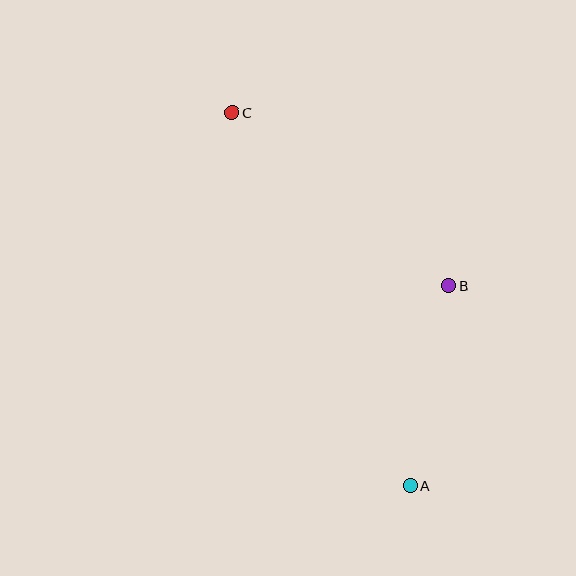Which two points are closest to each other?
Points A and B are closest to each other.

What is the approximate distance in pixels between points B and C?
The distance between B and C is approximately 277 pixels.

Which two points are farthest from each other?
Points A and C are farthest from each other.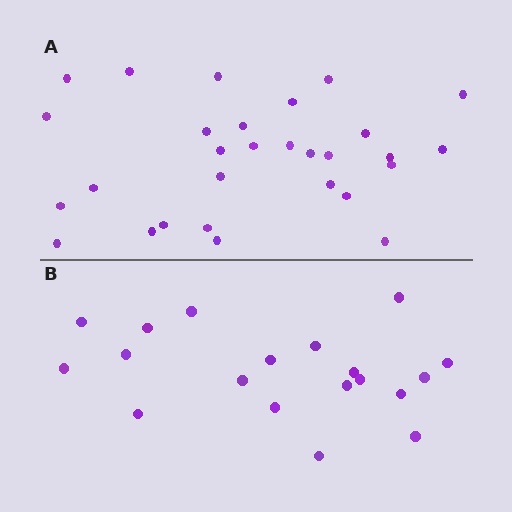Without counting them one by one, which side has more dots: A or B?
Region A (the top region) has more dots.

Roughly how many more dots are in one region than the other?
Region A has roughly 10 or so more dots than region B.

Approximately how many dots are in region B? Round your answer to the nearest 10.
About 20 dots. (The exact count is 19, which rounds to 20.)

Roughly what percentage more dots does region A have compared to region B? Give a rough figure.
About 55% more.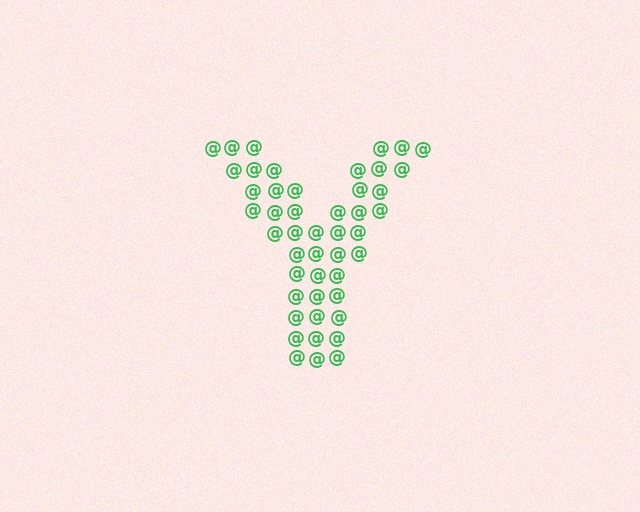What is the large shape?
The large shape is the letter Y.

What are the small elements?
The small elements are at signs.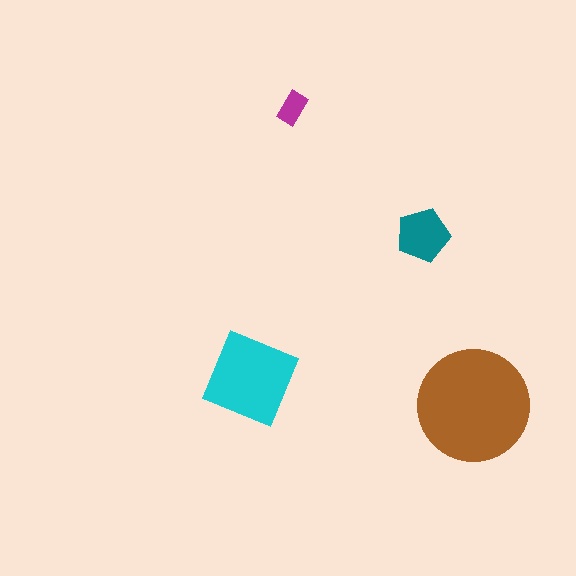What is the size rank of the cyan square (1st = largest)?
2nd.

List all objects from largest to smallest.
The brown circle, the cyan square, the teal pentagon, the magenta rectangle.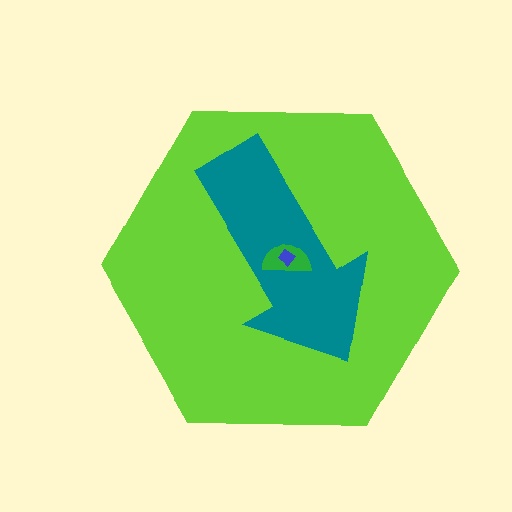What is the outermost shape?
The lime hexagon.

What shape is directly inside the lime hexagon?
The teal arrow.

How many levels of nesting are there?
4.